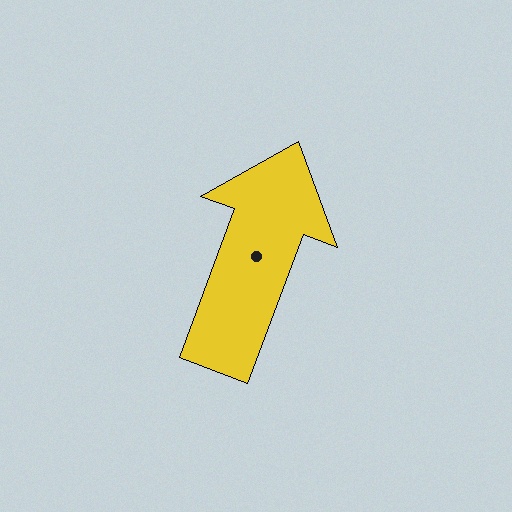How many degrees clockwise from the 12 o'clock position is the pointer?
Approximately 20 degrees.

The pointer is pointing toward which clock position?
Roughly 1 o'clock.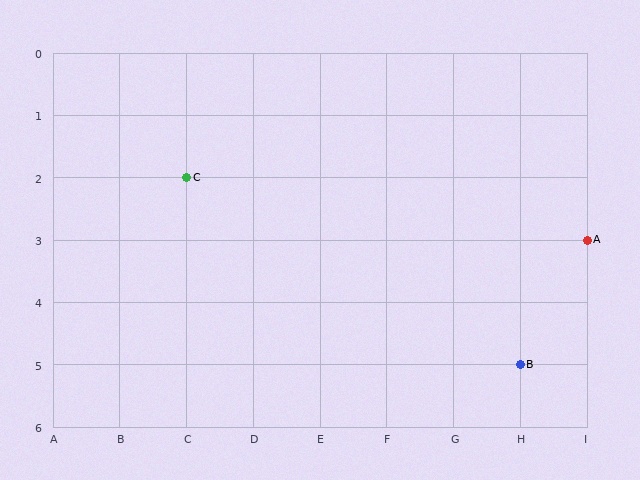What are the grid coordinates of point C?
Point C is at grid coordinates (C, 2).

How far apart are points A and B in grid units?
Points A and B are 1 column and 2 rows apart (about 2.2 grid units diagonally).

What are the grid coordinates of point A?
Point A is at grid coordinates (I, 3).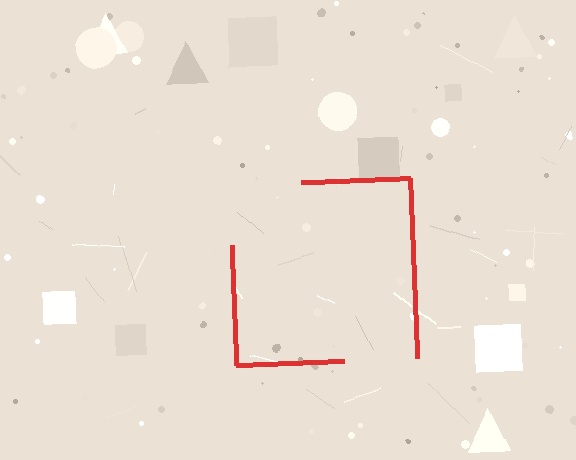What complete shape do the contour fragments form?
The contour fragments form a square.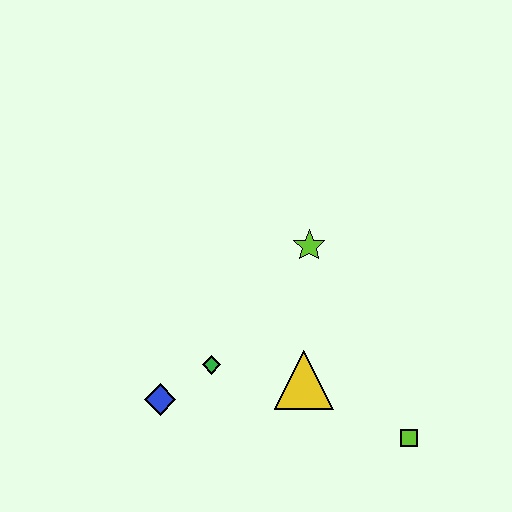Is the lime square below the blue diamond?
Yes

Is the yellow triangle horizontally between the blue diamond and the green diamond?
No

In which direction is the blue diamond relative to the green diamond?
The blue diamond is to the left of the green diamond.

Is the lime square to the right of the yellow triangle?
Yes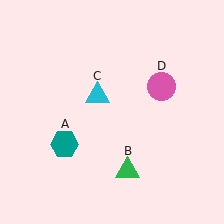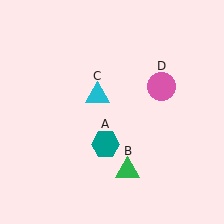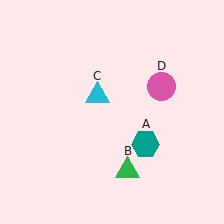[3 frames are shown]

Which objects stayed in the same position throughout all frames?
Green triangle (object B) and cyan triangle (object C) and pink circle (object D) remained stationary.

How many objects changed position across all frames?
1 object changed position: teal hexagon (object A).